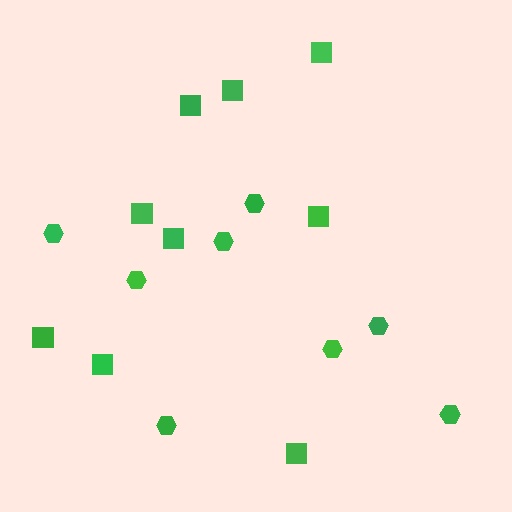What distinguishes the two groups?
There are 2 groups: one group of hexagons (8) and one group of squares (9).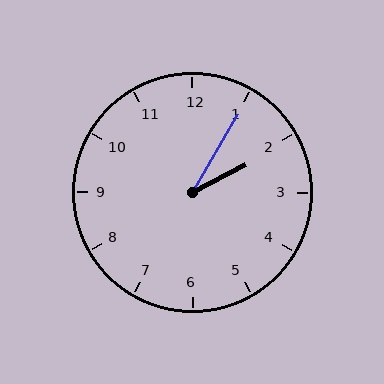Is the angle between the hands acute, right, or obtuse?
It is acute.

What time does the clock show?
2:05.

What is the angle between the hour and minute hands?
Approximately 32 degrees.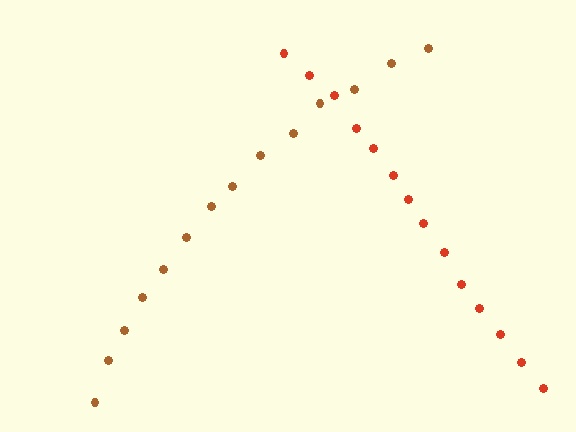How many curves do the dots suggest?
There are 2 distinct paths.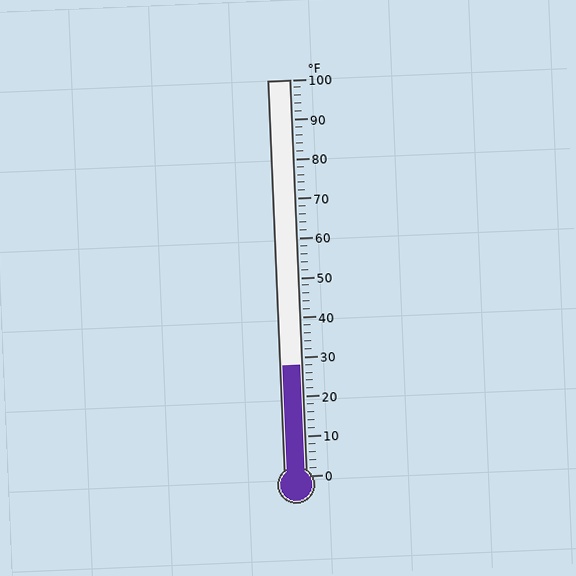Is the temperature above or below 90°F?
The temperature is below 90°F.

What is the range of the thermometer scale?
The thermometer scale ranges from 0°F to 100°F.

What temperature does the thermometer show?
The thermometer shows approximately 28°F.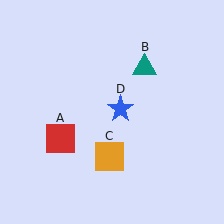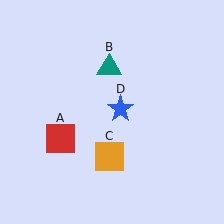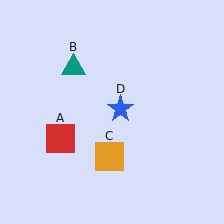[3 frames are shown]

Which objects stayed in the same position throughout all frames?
Red square (object A) and orange square (object C) and blue star (object D) remained stationary.